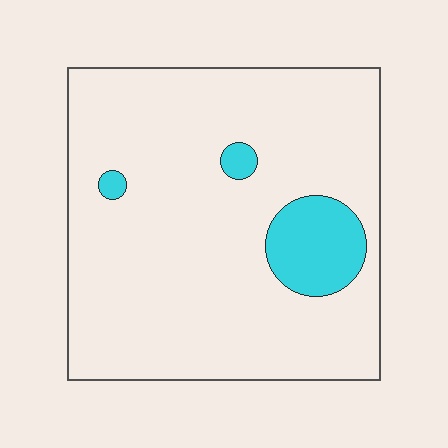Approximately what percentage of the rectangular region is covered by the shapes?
Approximately 10%.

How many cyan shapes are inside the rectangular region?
3.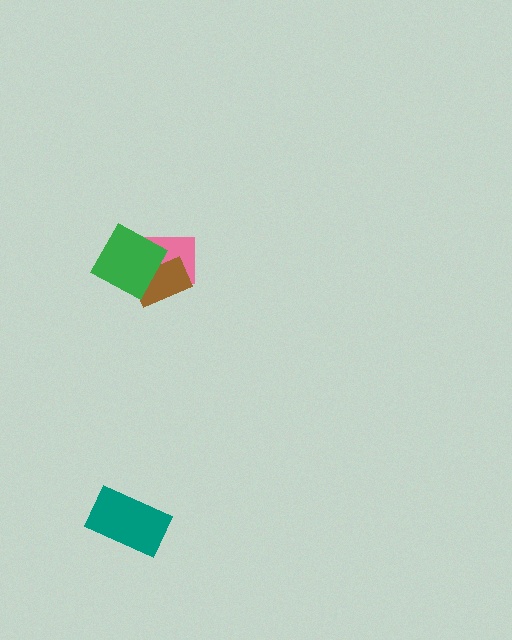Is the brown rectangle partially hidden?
Yes, it is partially covered by another shape.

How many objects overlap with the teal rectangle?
0 objects overlap with the teal rectangle.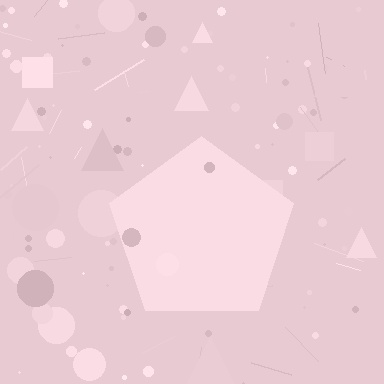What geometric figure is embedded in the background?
A pentagon is embedded in the background.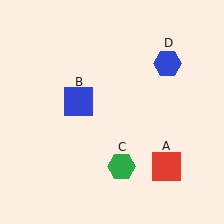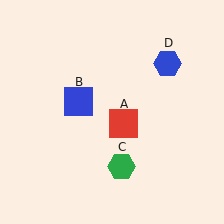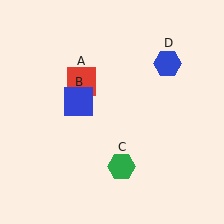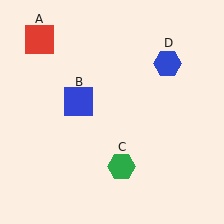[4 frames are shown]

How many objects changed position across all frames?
1 object changed position: red square (object A).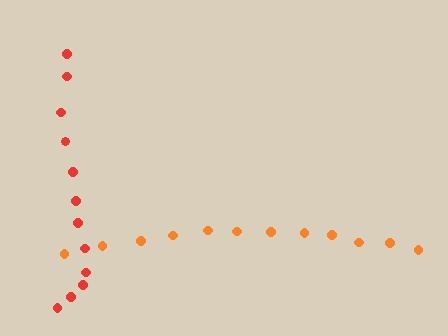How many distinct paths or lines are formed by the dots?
There are 2 distinct paths.